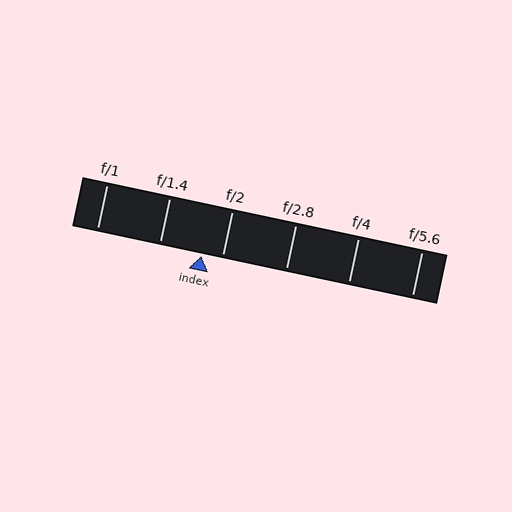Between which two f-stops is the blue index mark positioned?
The index mark is between f/1.4 and f/2.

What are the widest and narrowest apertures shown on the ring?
The widest aperture shown is f/1 and the narrowest is f/5.6.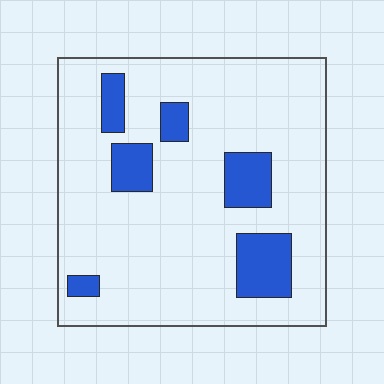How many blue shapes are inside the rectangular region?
6.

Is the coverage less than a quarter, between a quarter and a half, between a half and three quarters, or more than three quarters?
Less than a quarter.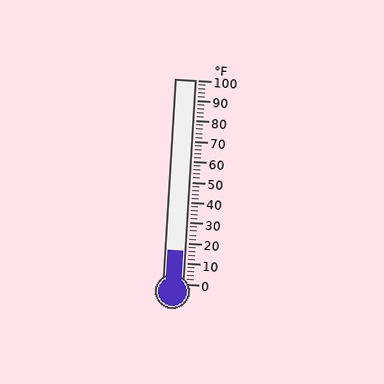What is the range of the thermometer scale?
The thermometer scale ranges from 0°F to 100°F.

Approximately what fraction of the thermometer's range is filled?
The thermometer is filled to approximately 15% of its range.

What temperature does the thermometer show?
The thermometer shows approximately 16°F.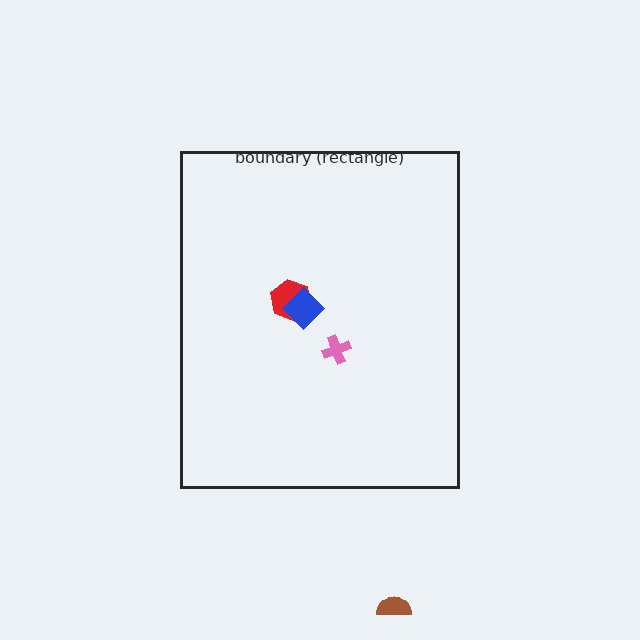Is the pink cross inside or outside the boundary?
Inside.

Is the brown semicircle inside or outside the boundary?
Outside.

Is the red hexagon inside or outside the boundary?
Inside.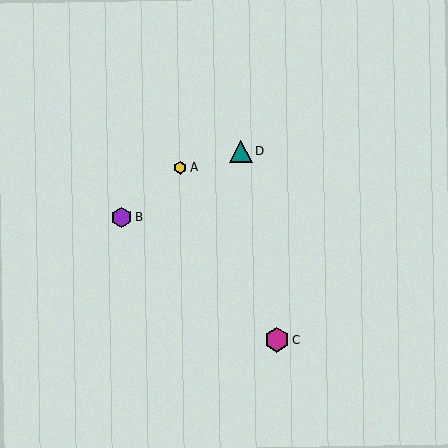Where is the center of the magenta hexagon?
The center of the magenta hexagon is at (277, 340).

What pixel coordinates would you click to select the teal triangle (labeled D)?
Click at (241, 151) to select the teal triangle D.